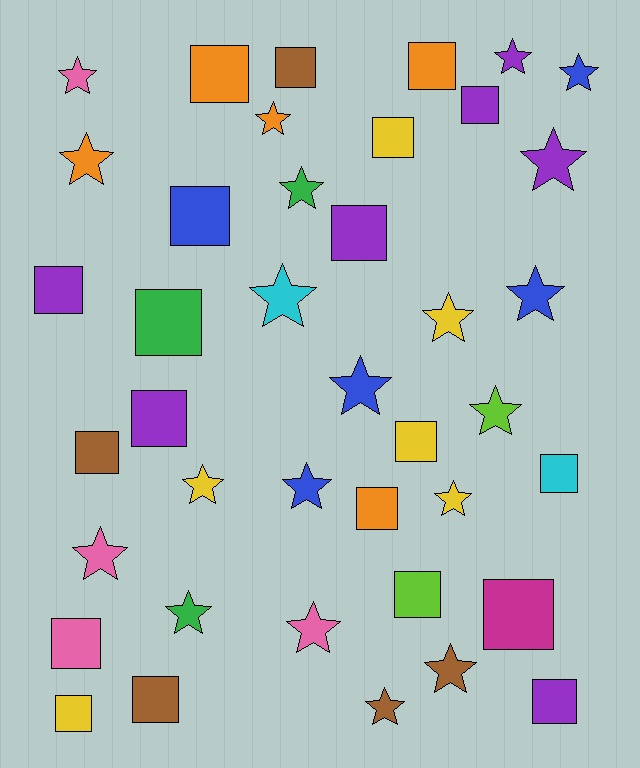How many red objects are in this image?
There are no red objects.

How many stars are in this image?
There are 20 stars.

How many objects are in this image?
There are 40 objects.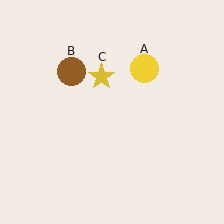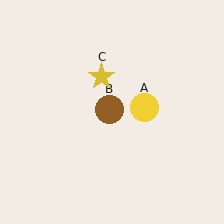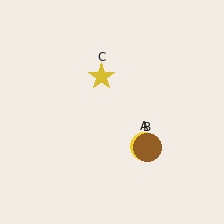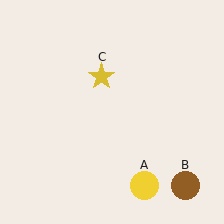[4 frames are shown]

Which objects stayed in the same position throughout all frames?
Yellow star (object C) remained stationary.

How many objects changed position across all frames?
2 objects changed position: yellow circle (object A), brown circle (object B).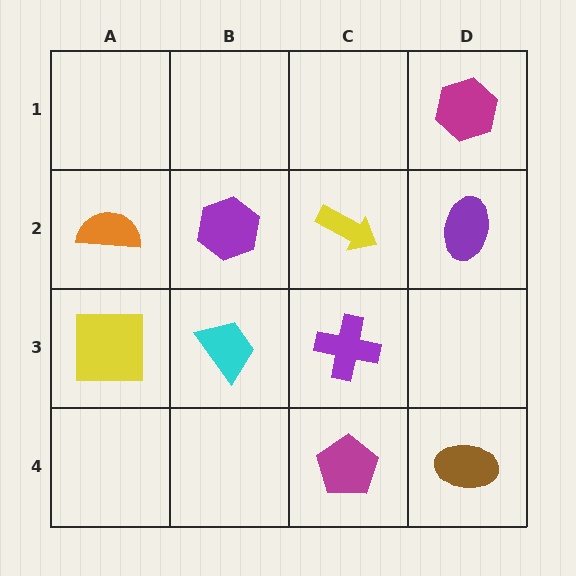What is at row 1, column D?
A magenta hexagon.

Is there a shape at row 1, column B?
No, that cell is empty.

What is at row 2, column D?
A purple ellipse.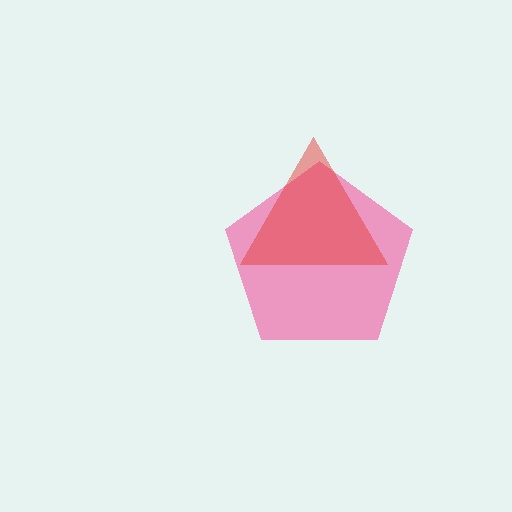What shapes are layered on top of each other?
The layered shapes are: a pink pentagon, a red triangle.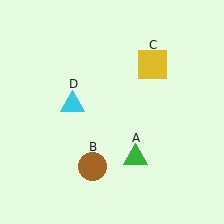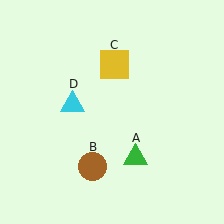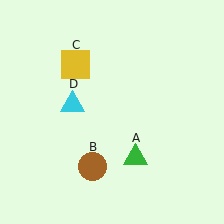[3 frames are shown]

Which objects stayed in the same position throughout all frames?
Green triangle (object A) and brown circle (object B) and cyan triangle (object D) remained stationary.